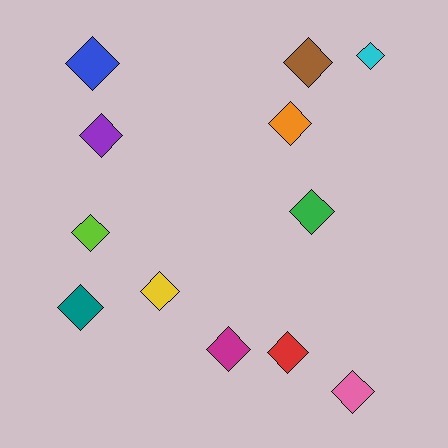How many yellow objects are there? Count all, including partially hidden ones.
There is 1 yellow object.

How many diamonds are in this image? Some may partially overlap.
There are 12 diamonds.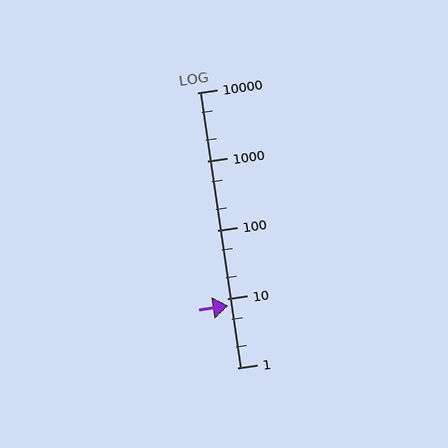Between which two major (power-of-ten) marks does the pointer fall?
The pointer is between 1 and 10.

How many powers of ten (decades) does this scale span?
The scale spans 4 decades, from 1 to 10000.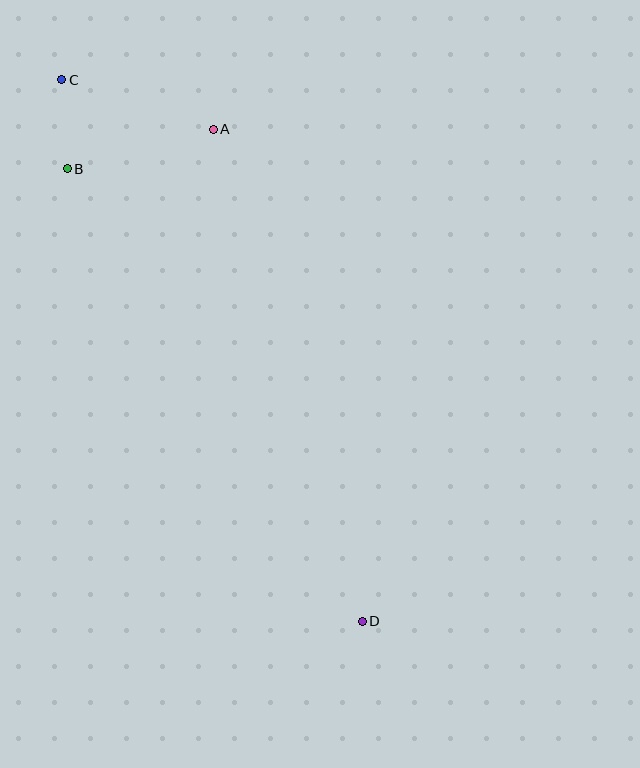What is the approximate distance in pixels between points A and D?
The distance between A and D is approximately 514 pixels.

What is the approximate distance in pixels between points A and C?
The distance between A and C is approximately 160 pixels.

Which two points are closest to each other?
Points B and C are closest to each other.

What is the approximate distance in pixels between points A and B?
The distance between A and B is approximately 151 pixels.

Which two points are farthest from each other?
Points C and D are farthest from each other.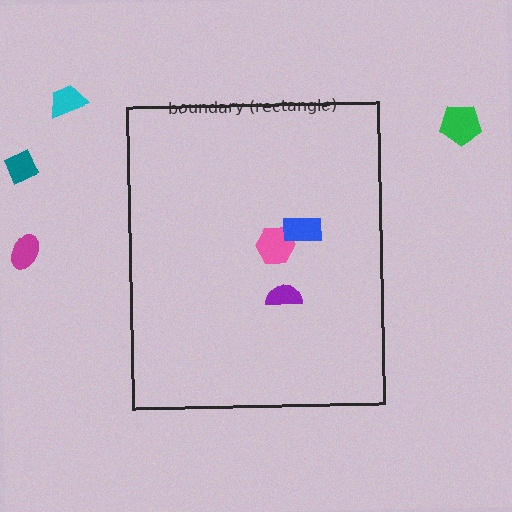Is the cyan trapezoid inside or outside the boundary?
Outside.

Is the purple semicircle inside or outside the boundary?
Inside.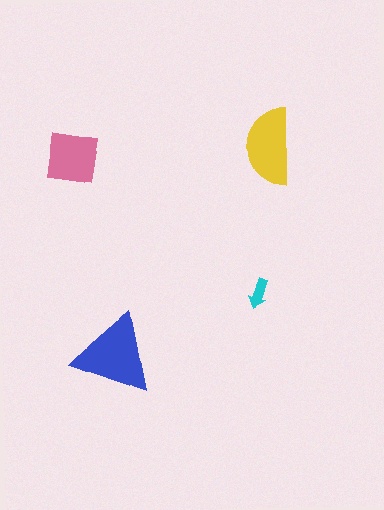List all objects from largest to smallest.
The blue triangle, the yellow semicircle, the pink square, the cyan arrow.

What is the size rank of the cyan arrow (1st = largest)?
4th.